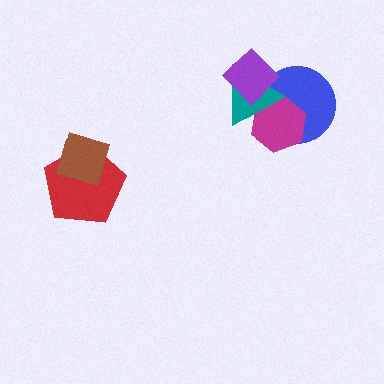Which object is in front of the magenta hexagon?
The teal triangle is in front of the magenta hexagon.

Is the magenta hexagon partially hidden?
Yes, it is partially covered by another shape.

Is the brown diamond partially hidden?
No, no other shape covers it.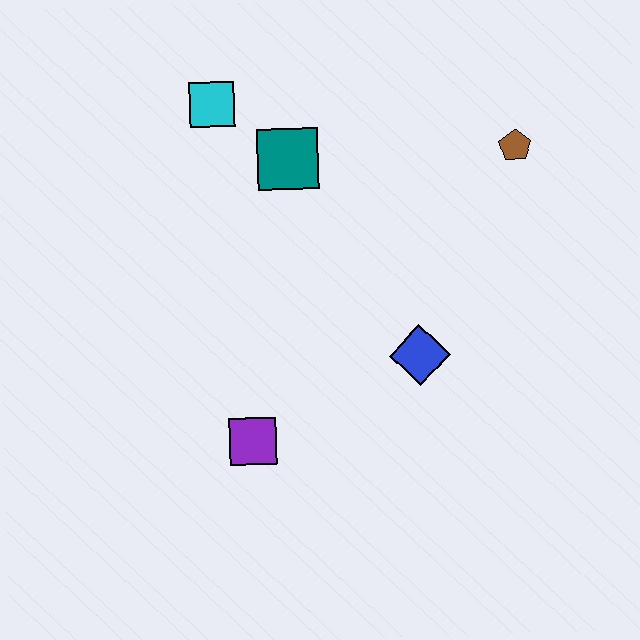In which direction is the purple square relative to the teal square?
The purple square is below the teal square.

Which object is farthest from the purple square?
The brown pentagon is farthest from the purple square.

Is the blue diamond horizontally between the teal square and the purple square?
No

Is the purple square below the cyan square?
Yes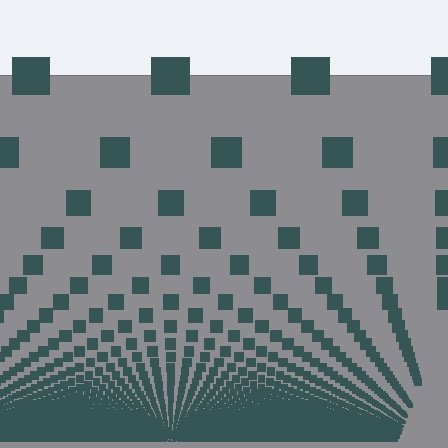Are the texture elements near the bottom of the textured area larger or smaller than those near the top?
Smaller. The gradient is inverted — elements near the bottom are smaller and denser.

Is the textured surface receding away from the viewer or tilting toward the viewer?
The surface appears to tilt toward the viewer. Texture elements get larger and sparser toward the top.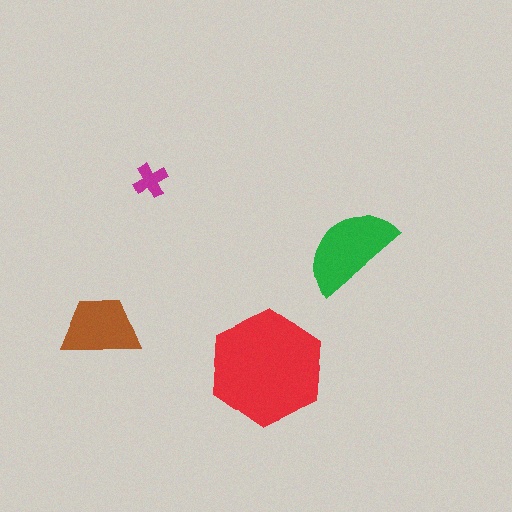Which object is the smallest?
The magenta cross.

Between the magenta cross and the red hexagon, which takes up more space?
The red hexagon.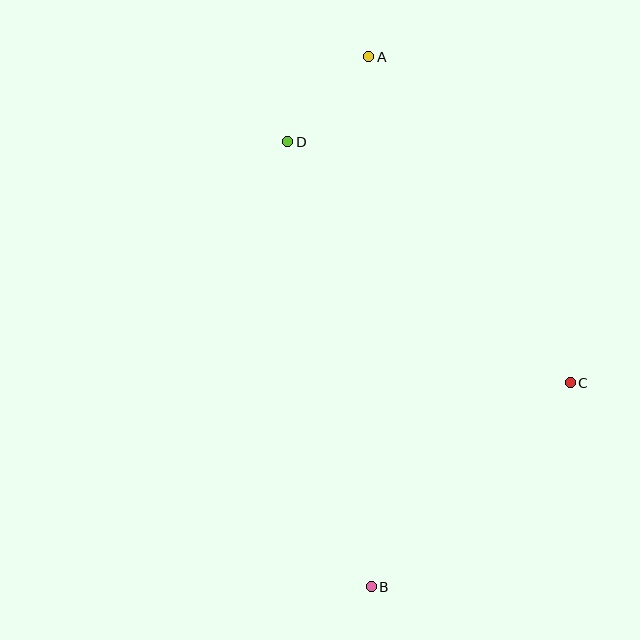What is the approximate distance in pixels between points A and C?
The distance between A and C is approximately 383 pixels.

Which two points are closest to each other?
Points A and D are closest to each other.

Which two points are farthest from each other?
Points A and B are farthest from each other.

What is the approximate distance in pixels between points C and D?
The distance between C and D is approximately 371 pixels.